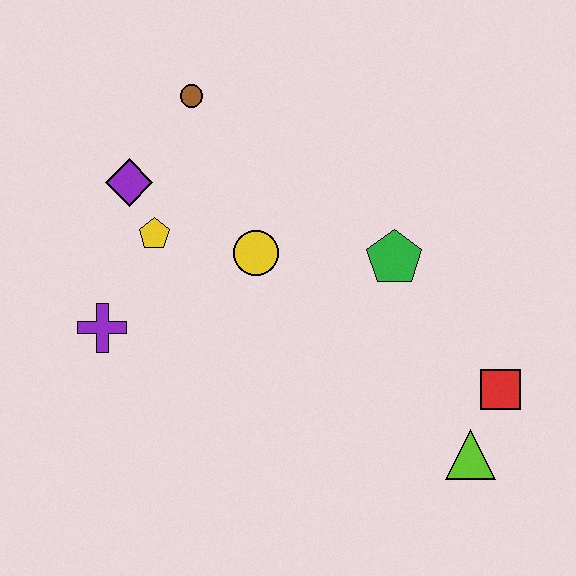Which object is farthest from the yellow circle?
The lime triangle is farthest from the yellow circle.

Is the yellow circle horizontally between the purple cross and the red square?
Yes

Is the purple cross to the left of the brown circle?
Yes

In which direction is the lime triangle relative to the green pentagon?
The lime triangle is below the green pentagon.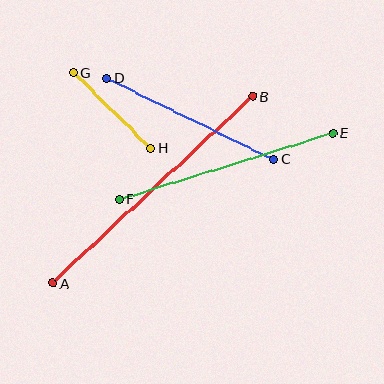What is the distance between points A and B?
The distance is approximately 274 pixels.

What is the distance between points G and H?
The distance is approximately 108 pixels.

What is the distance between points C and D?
The distance is approximately 186 pixels.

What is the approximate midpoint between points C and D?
The midpoint is at approximately (190, 119) pixels.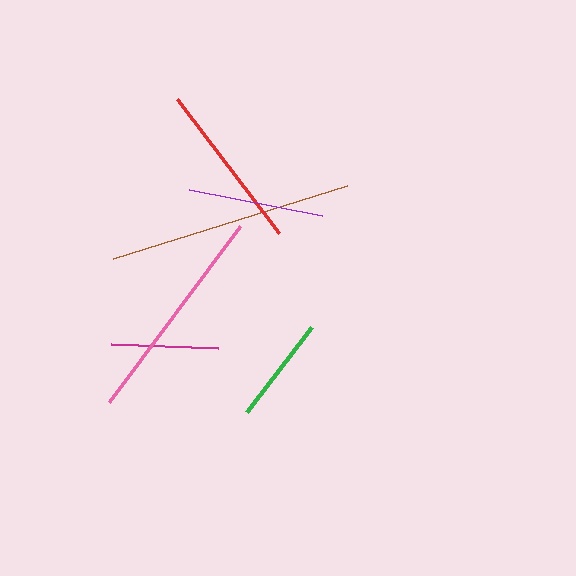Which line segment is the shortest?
The green line is the shortest at approximately 107 pixels.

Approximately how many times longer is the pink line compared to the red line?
The pink line is approximately 1.3 times the length of the red line.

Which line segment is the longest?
The brown line is the longest at approximately 245 pixels.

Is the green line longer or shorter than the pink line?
The pink line is longer than the green line.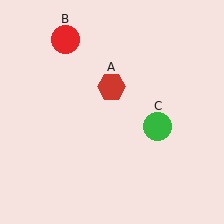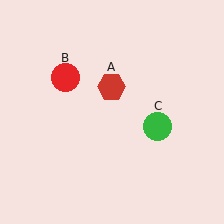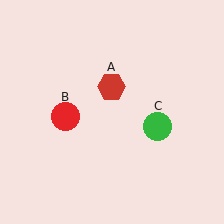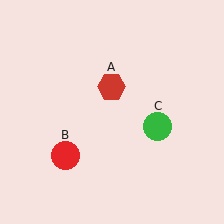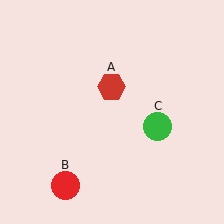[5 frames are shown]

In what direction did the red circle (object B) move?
The red circle (object B) moved down.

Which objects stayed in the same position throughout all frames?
Red hexagon (object A) and green circle (object C) remained stationary.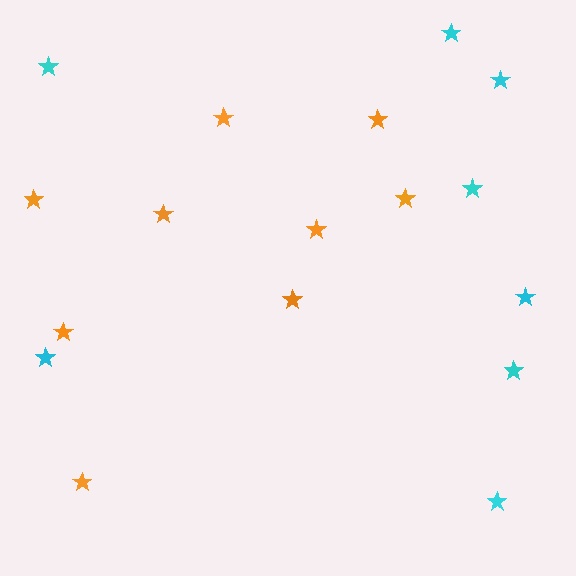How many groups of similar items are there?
There are 2 groups: one group of orange stars (9) and one group of cyan stars (8).